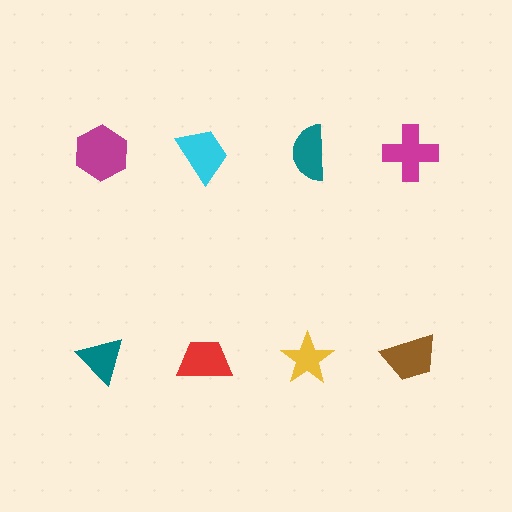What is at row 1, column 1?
A magenta hexagon.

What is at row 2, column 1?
A teal triangle.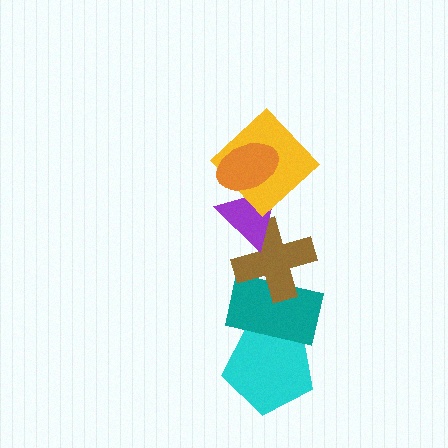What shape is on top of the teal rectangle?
The brown cross is on top of the teal rectangle.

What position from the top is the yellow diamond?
The yellow diamond is 2nd from the top.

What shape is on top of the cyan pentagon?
The teal rectangle is on top of the cyan pentagon.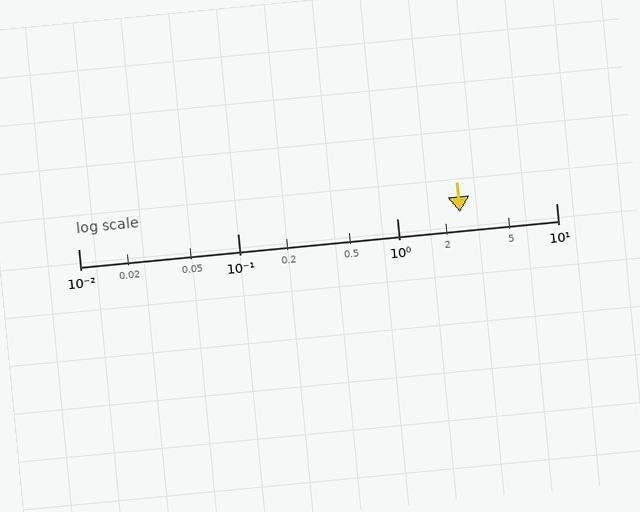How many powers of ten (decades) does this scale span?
The scale spans 3 decades, from 0.01 to 10.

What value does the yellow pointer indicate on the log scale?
The pointer indicates approximately 2.5.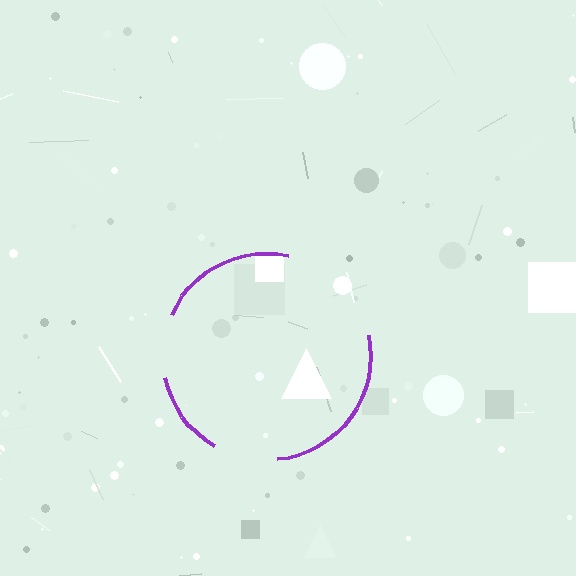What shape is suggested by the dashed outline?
The dashed outline suggests a circle.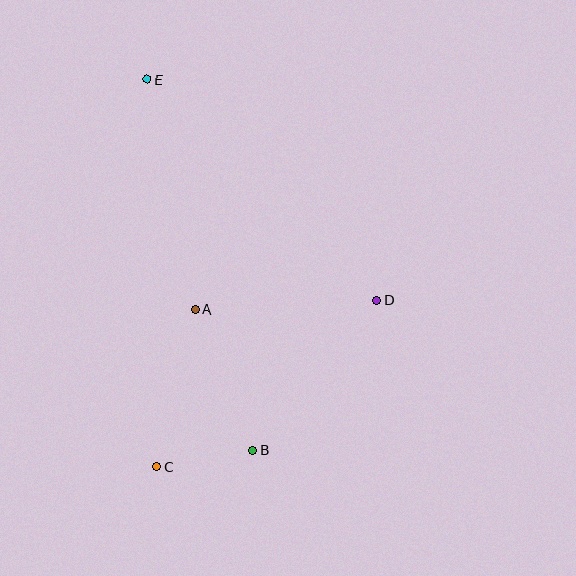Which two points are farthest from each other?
Points C and E are farthest from each other.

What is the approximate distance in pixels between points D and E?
The distance between D and E is approximately 318 pixels.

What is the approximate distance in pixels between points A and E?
The distance between A and E is approximately 235 pixels.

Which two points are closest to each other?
Points B and C are closest to each other.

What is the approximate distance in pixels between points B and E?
The distance between B and E is approximately 386 pixels.